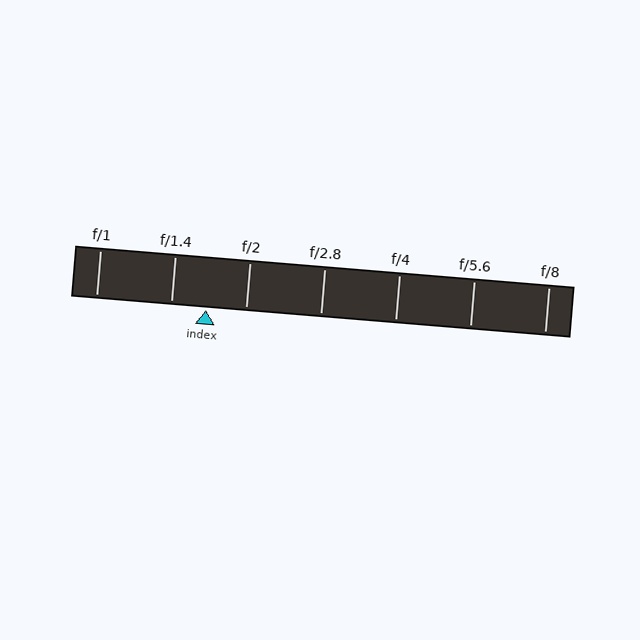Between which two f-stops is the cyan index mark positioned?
The index mark is between f/1.4 and f/2.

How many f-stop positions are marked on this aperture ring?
There are 7 f-stop positions marked.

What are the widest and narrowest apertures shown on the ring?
The widest aperture shown is f/1 and the narrowest is f/8.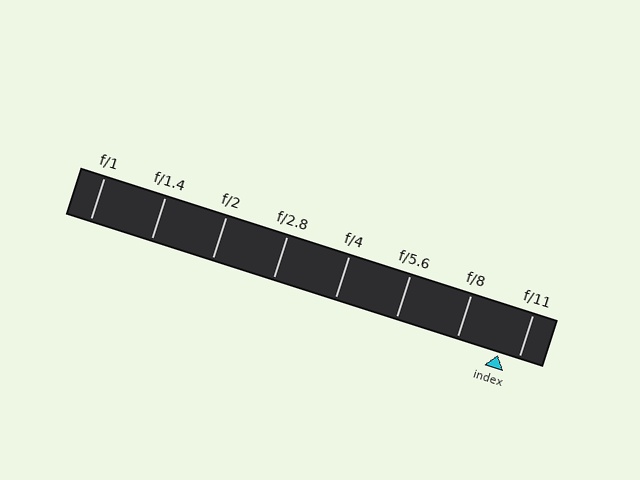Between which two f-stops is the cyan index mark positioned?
The index mark is between f/8 and f/11.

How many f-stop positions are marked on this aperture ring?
There are 8 f-stop positions marked.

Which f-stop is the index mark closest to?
The index mark is closest to f/11.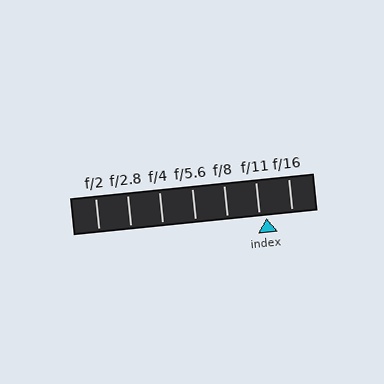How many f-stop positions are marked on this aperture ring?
There are 7 f-stop positions marked.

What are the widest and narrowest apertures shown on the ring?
The widest aperture shown is f/2 and the narrowest is f/16.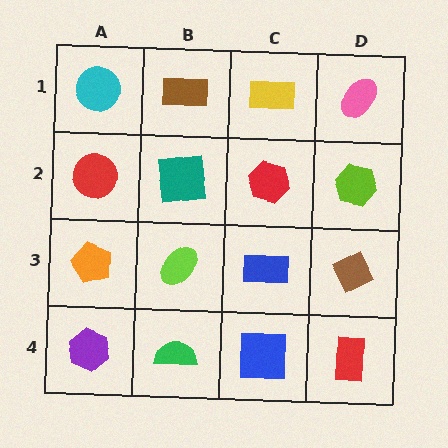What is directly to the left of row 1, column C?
A brown rectangle.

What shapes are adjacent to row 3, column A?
A red circle (row 2, column A), a purple hexagon (row 4, column A), a lime ellipse (row 3, column B).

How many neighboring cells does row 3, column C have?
4.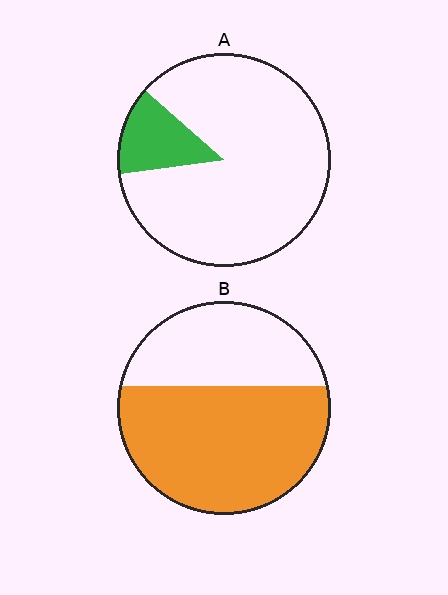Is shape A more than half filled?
No.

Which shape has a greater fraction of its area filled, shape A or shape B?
Shape B.